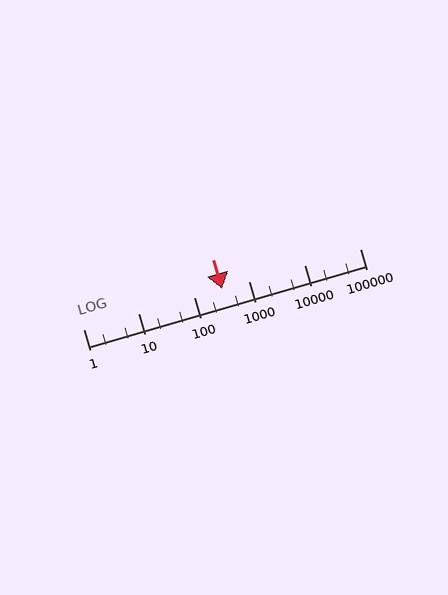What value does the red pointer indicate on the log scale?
The pointer indicates approximately 320.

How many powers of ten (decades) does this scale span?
The scale spans 5 decades, from 1 to 100000.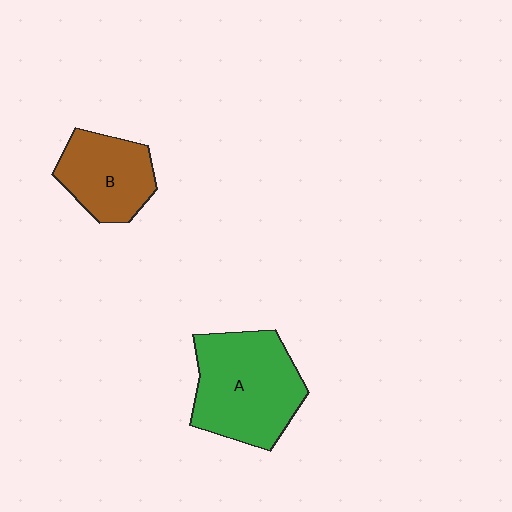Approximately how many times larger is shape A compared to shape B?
Approximately 1.5 times.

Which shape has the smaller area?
Shape B (brown).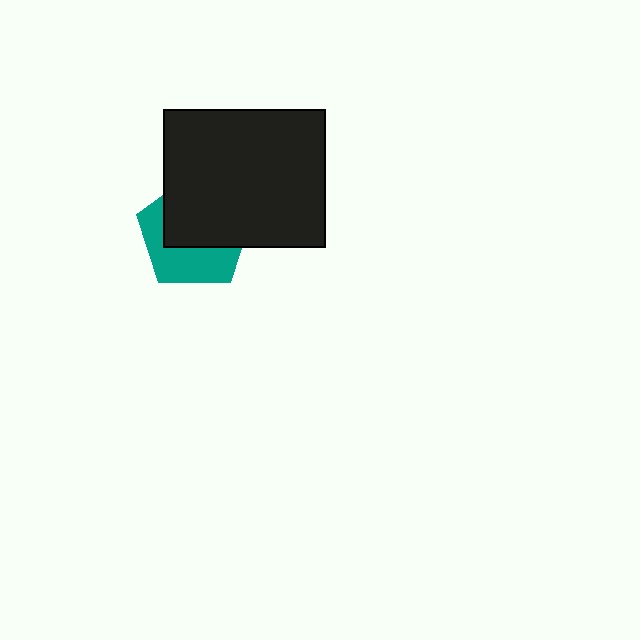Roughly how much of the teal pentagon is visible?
A small part of it is visible (roughly 45%).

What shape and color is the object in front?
The object in front is a black rectangle.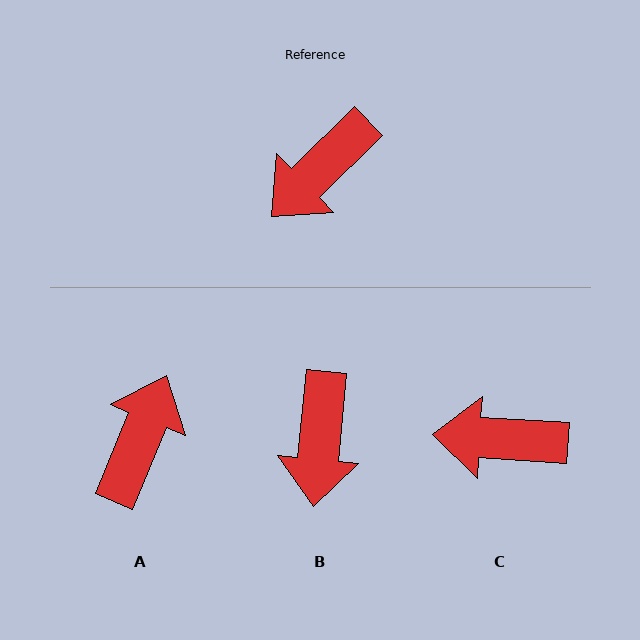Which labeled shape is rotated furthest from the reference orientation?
A, about 157 degrees away.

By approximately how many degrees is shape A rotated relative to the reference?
Approximately 157 degrees clockwise.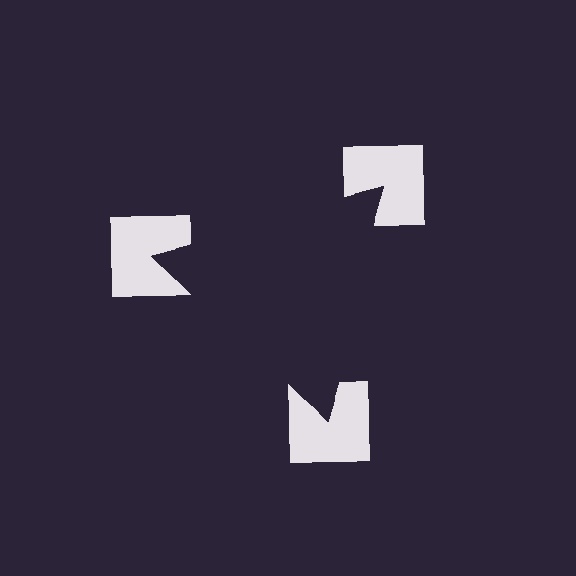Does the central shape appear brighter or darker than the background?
It typically appears slightly darker than the background, even though no actual brightness change is drawn.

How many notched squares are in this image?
There are 3 — one at each vertex of the illusory triangle.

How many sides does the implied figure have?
3 sides.